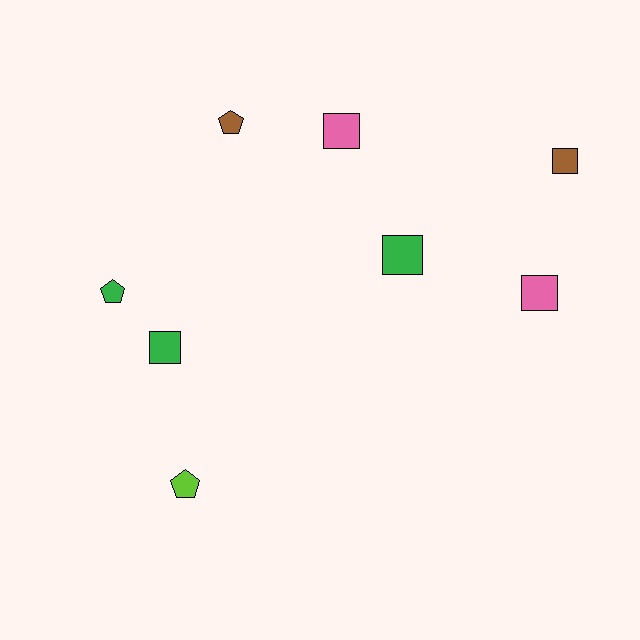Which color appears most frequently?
Green, with 3 objects.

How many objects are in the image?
There are 8 objects.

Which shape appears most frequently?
Square, with 5 objects.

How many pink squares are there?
There are 2 pink squares.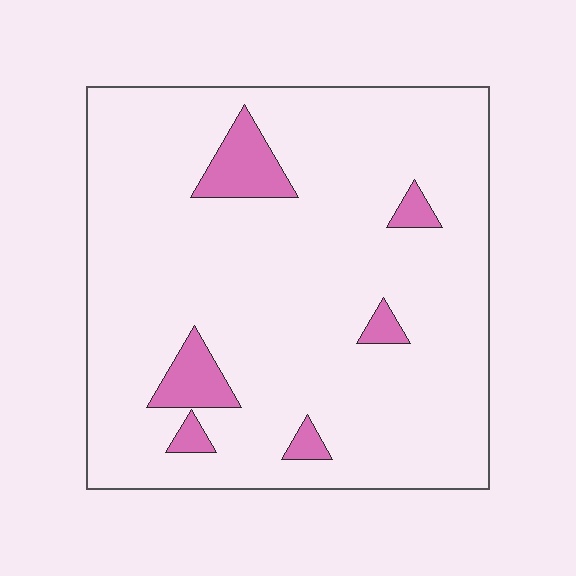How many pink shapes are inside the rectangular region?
6.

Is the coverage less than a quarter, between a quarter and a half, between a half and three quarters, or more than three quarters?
Less than a quarter.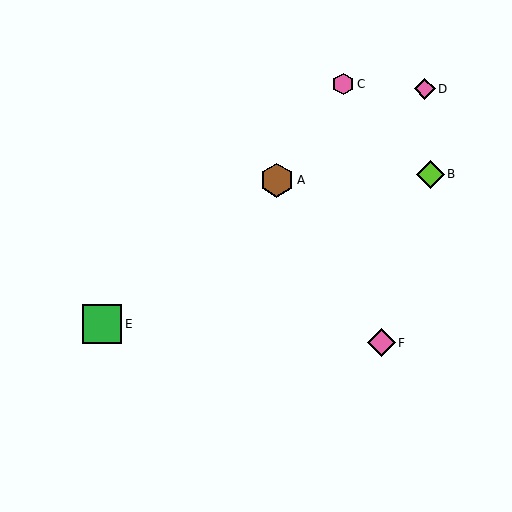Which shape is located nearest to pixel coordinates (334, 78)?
The pink hexagon (labeled C) at (343, 84) is nearest to that location.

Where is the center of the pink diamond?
The center of the pink diamond is at (381, 343).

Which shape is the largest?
The green square (labeled E) is the largest.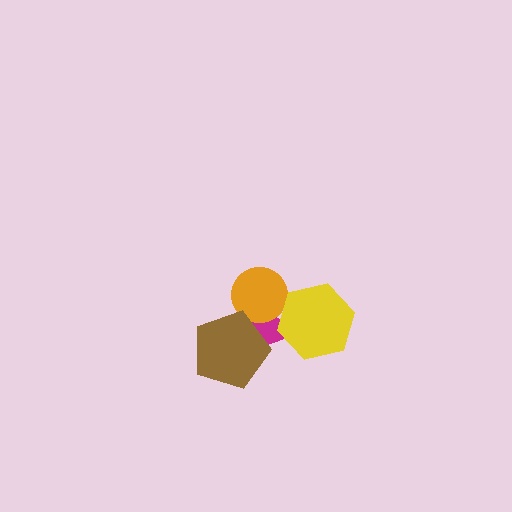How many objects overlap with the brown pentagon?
1 object overlaps with the brown pentagon.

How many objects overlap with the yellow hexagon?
1 object overlaps with the yellow hexagon.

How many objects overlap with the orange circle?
1 object overlaps with the orange circle.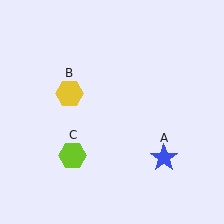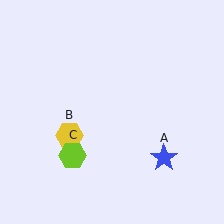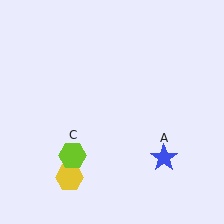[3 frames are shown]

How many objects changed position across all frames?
1 object changed position: yellow hexagon (object B).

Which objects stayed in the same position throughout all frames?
Blue star (object A) and lime hexagon (object C) remained stationary.